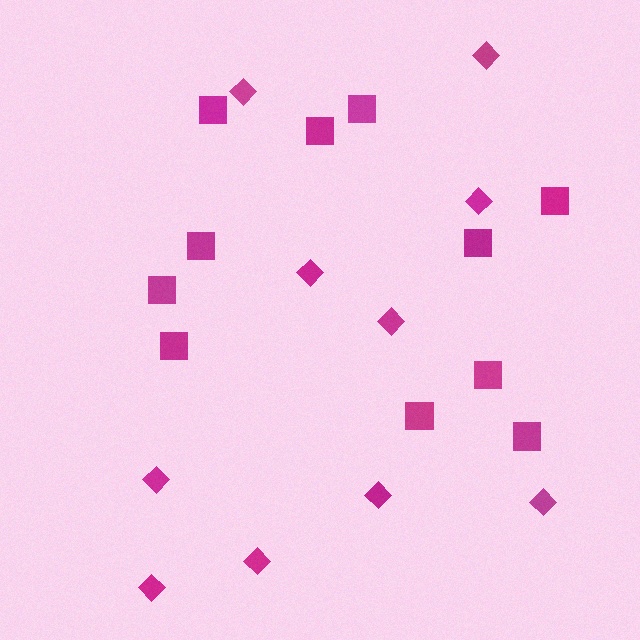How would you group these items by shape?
There are 2 groups: one group of diamonds (10) and one group of squares (11).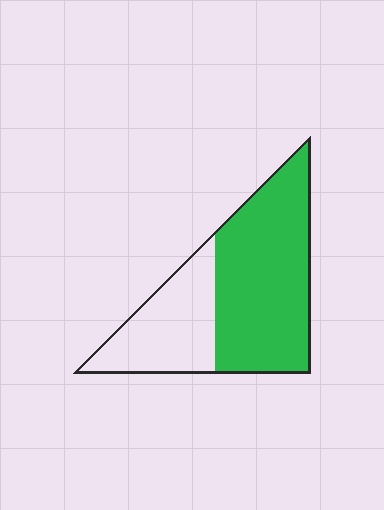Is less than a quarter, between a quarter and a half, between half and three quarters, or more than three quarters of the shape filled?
Between half and three quarters.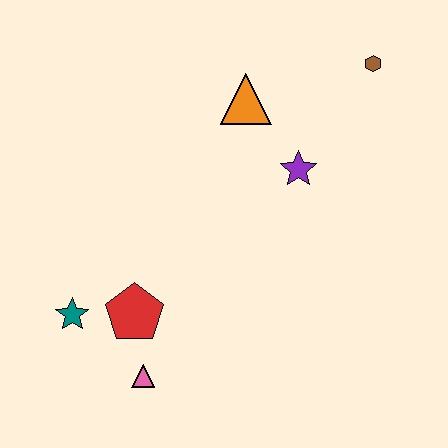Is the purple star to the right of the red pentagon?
Yes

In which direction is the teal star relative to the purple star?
The teal star is to the left of the purple star.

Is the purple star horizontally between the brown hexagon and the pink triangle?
Yes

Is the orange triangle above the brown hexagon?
No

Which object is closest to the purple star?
The orange triangle is closest to the purple star.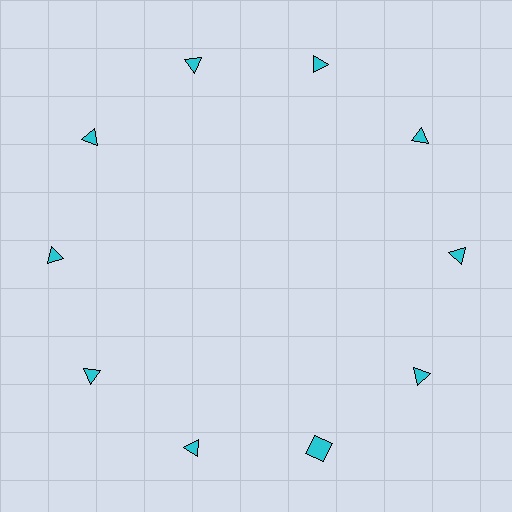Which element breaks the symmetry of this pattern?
The cyan square at roughly the 5 o'clock position breaks the symmetry. All other shapes are cyan triangles.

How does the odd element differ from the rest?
It has a different shape: square instead of triangle.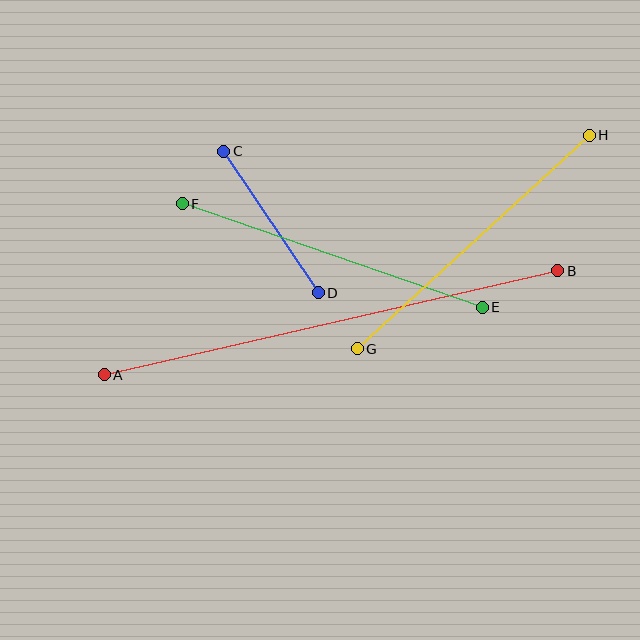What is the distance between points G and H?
The distance is approximately 316 pixels.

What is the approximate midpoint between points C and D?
The midpoint is at approximately (271, 222) pixels.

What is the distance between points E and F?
The distance is approximately 317 pixels.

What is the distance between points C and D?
The distance is approximately 170 pixels.